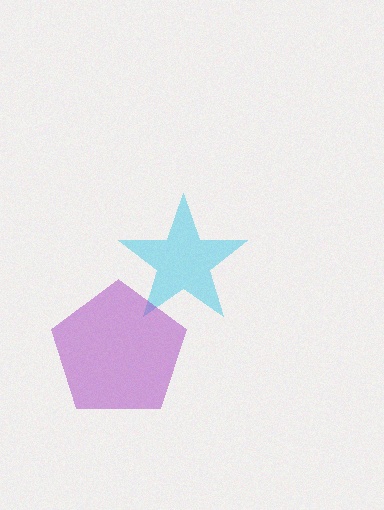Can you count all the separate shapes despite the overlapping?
Yes, there are 2 separate shapes.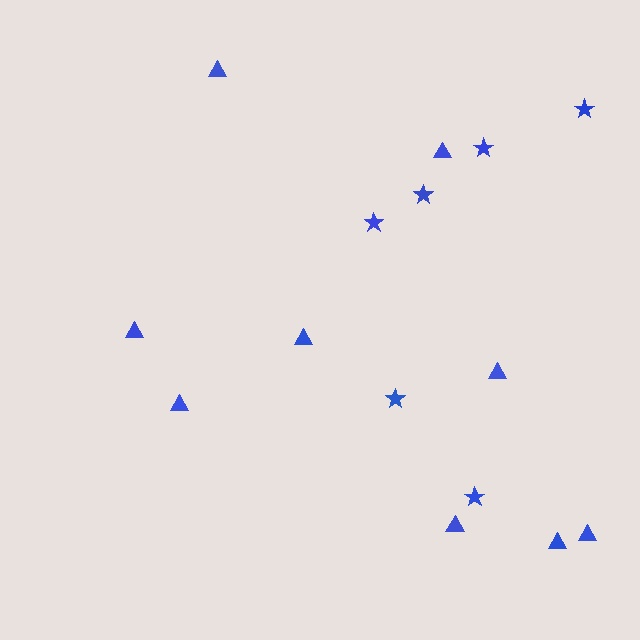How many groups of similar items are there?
There are 2 groups: one group of triangles (9) and one group of stars (6).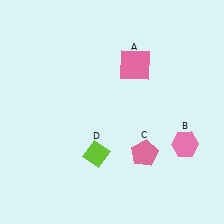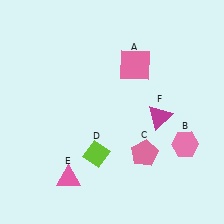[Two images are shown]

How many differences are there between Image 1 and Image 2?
There are 2 differences between the two images.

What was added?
A pink triangle (E), a magenta triangle (F) were added in Image 2.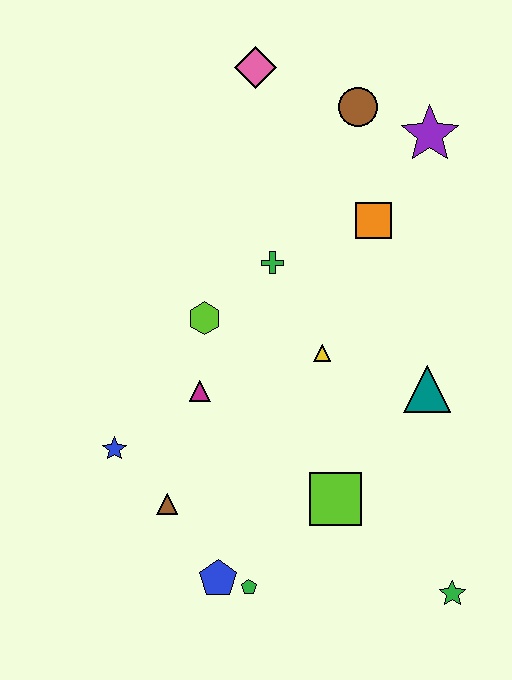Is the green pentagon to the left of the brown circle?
Yes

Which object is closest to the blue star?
The brown triangle is closest to the blue star.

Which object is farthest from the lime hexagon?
The green star is farthest from the lime hexagon.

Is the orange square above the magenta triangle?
Yes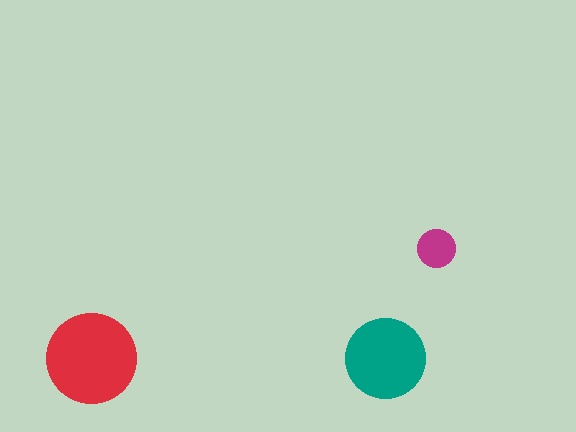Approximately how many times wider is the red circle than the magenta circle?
About 2.5 times wider.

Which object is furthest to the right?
The magenta circle is rightmost.